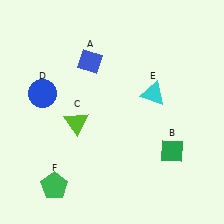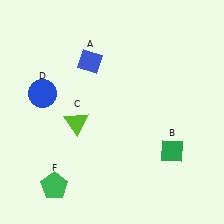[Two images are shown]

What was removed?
The cyan triangle (E) was removed in Image 2.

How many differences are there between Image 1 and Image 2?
There is 1 difference between the two images.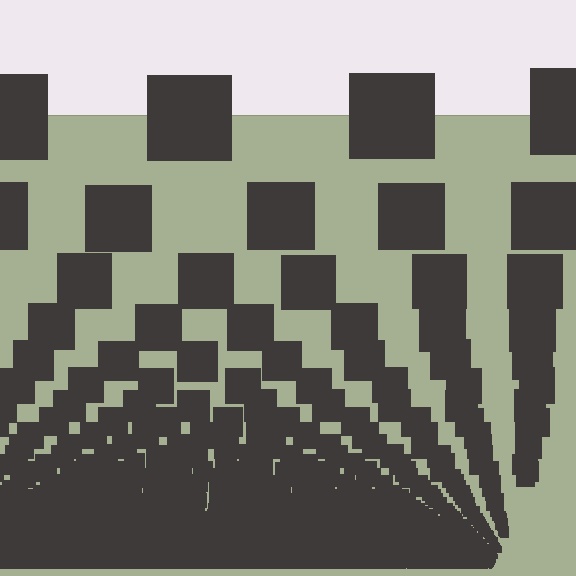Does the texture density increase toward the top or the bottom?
Density increases toward the bottom.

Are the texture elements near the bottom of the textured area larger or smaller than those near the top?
Smaller. The gradient is inverted — elements near the bottom are smaller and denser.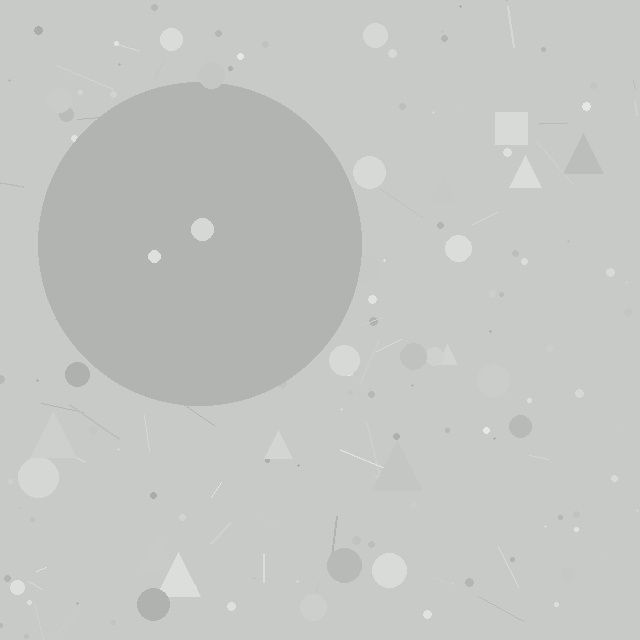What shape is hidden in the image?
A circle is hidden in the image.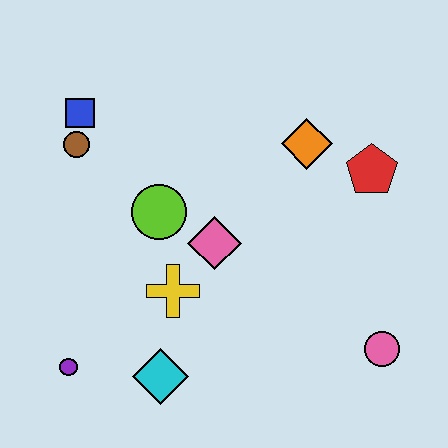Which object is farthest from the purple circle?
The red pentagon is farthest from the purple circle.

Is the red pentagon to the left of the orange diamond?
No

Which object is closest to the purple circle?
The cyan diamond is closest to the purple circle.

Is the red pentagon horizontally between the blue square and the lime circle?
No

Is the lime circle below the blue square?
Yes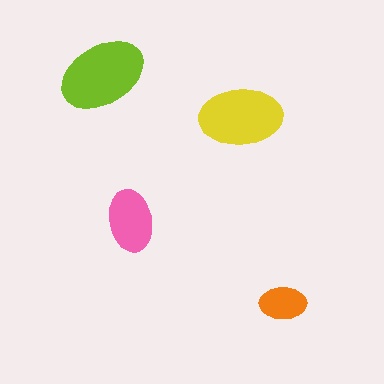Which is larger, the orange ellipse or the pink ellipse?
The pink one.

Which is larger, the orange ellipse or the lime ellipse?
The lime one.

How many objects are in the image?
There are 4 objects in the image.